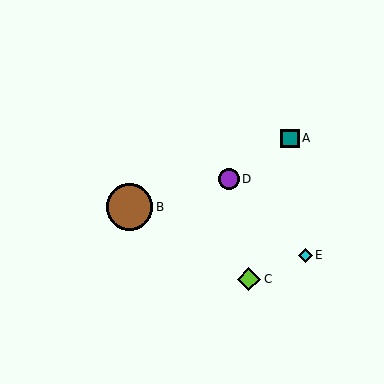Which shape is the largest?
The brown circle (labeled B) is the largest.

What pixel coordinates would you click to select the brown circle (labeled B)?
Click at (130, 207) to select the brown circle B.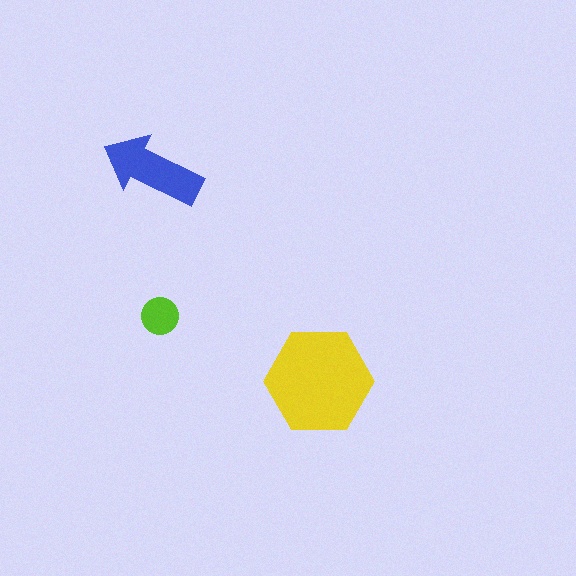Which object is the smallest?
The lime circle.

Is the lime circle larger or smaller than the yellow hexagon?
Smaller.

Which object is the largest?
The yellow hexagon.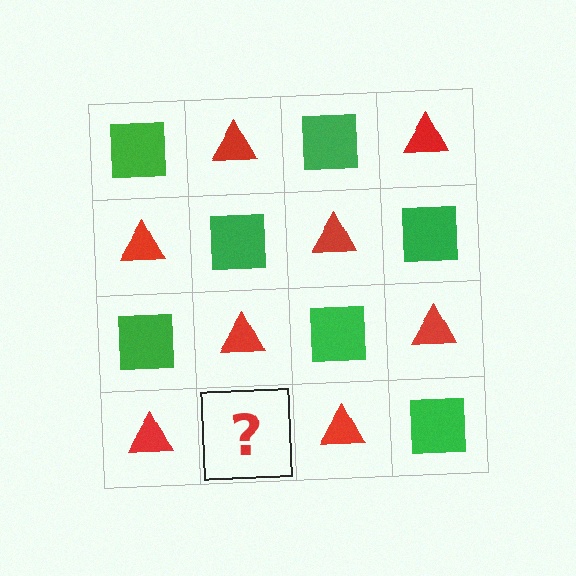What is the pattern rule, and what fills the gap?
The rule is that it alternates green square and red triangle in a checkerboard pattern. The gap should be filled with a green square.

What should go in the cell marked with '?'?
The missing cell should contain a green square.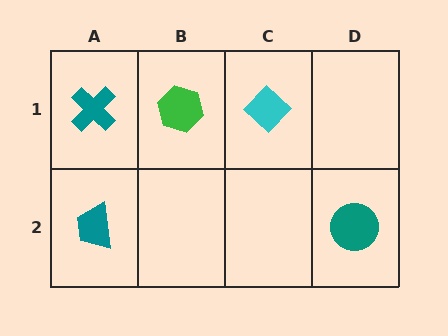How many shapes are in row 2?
2 shapes.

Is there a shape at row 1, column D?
No, that cell is empty.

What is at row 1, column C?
A cyan diamond.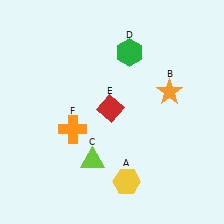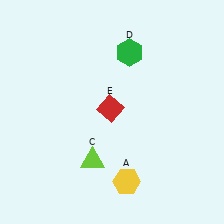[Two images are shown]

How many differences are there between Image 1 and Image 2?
There are 2 differences between the two images.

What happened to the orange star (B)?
The orange star (B) was removed in Image 2. It was in the top-right area of Image 1.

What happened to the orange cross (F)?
The orange cross (F) was removed in Image 2. It was in the bottom-left area of Image 1.